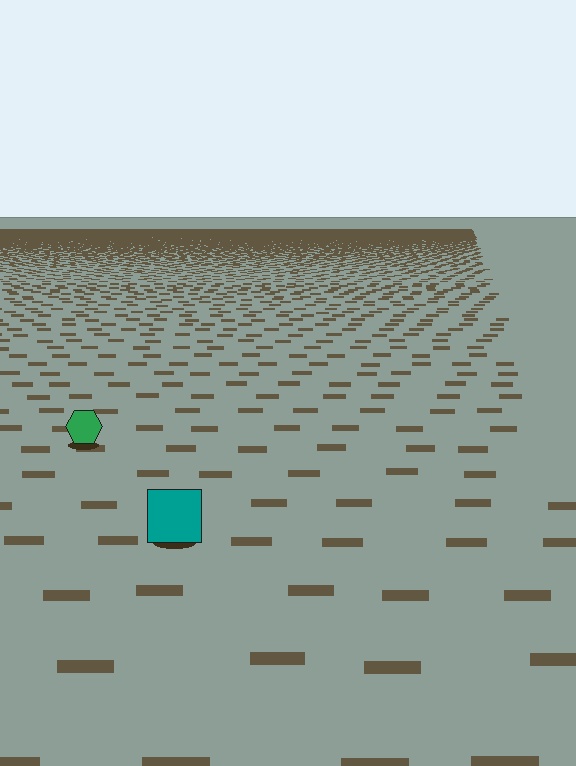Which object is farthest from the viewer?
The green hexagon is farthest from the viewer. It appears smaller and the ground texture around it is denser.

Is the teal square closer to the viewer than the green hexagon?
Yes. The teal square is closer — you can tell from the texture gradient: the ground texture is coarser near it.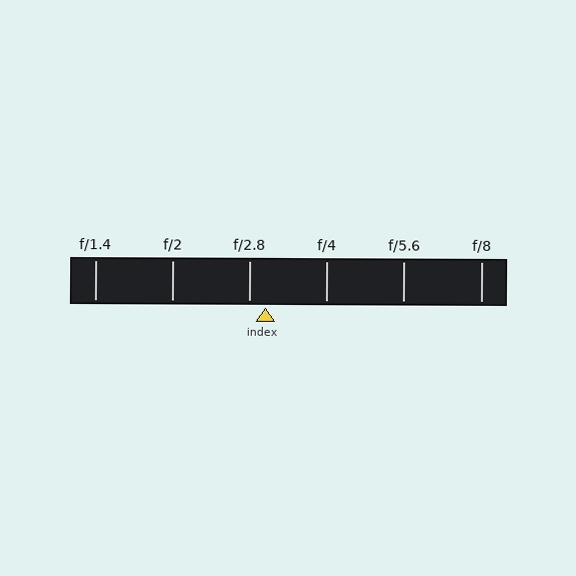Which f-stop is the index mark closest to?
The index mark is closest to f/2.8.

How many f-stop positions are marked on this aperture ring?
There are 6 f-stop positions marked.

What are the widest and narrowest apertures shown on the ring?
The widest aperture shown is f/1.4 and the narrowest is f/8.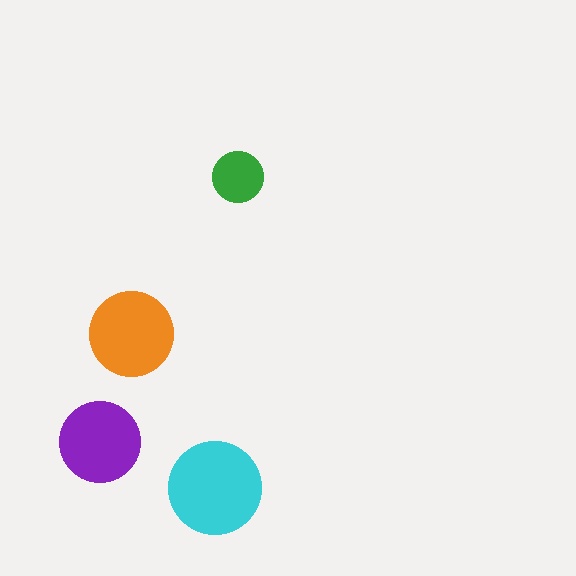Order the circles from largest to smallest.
the cyan one, the orange one, the purple one, the green one.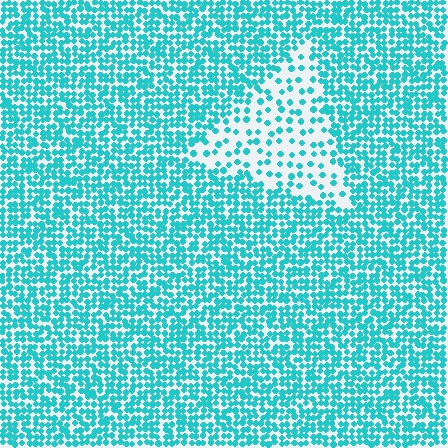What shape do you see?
I see a triangle.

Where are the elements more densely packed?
The elements are more densely packed outside the triangle boundary.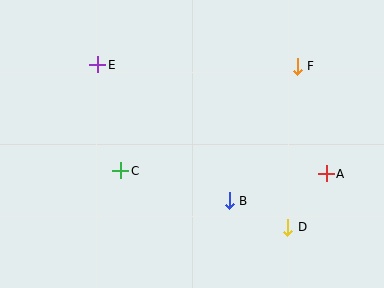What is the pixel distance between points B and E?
The distance between B and E is 190 pixels.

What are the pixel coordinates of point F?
Point F is at (297, 66).